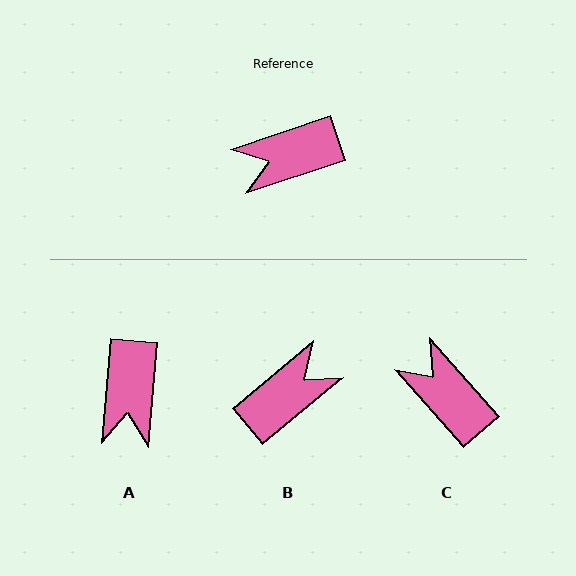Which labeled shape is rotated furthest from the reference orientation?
B, about 159 degrees away.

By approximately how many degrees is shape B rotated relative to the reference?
Approximately 159 degrees clockwise.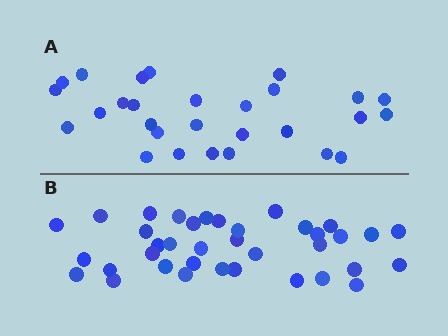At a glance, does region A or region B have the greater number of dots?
Region B (the bottom region) has more dots.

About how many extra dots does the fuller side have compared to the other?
Region B has roughly 8 or so more dots than region A.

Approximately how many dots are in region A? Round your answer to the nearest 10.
About 30 dots. (The exact count is 28, which rounds to 30.)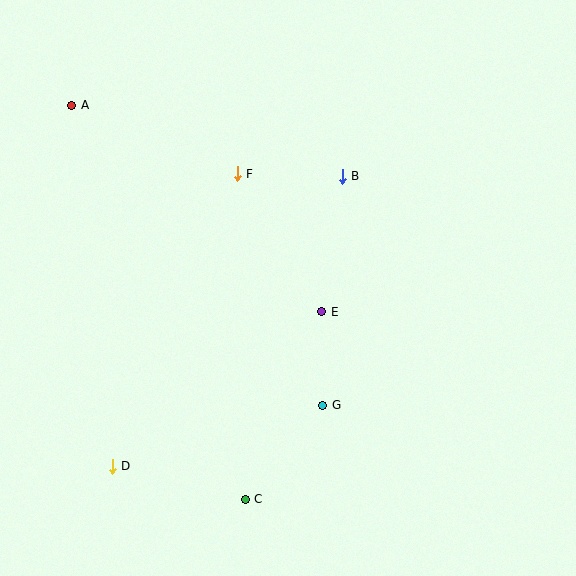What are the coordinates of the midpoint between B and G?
The midpoint between B and G is at (332, 291).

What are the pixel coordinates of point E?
Point E is at (322, 312).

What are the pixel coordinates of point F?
Point F is at (237, 174).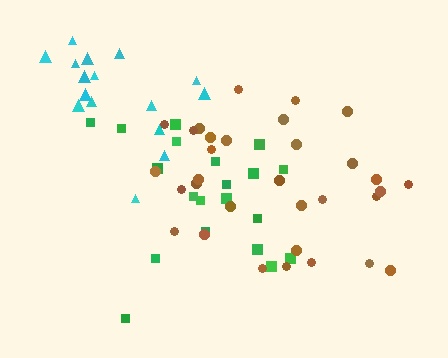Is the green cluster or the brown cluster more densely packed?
Brown.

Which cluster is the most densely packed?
Cyan.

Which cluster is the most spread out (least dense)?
Green.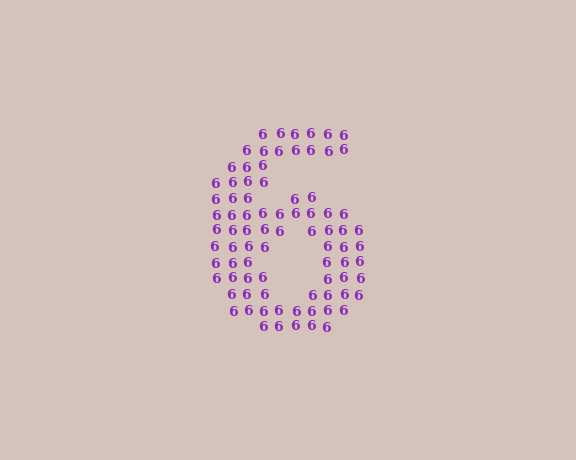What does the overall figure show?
The overall figure shows the digit 6.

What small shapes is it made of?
It is made of small digit 6's.